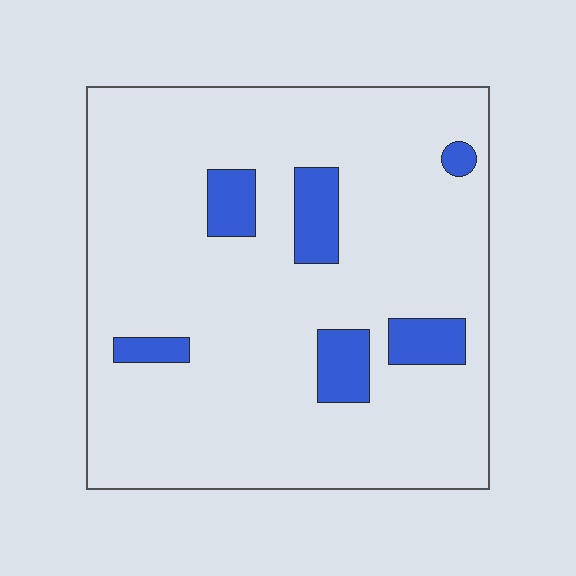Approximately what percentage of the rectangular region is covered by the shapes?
Approximately 10%.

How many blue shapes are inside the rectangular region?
6.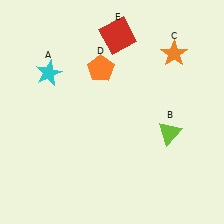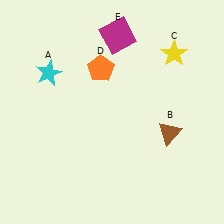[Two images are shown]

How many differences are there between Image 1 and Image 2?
There are 3 differences between the two images.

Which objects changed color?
B changed from lime to brown. C changed from orange to yellow. E changed from red to magenta.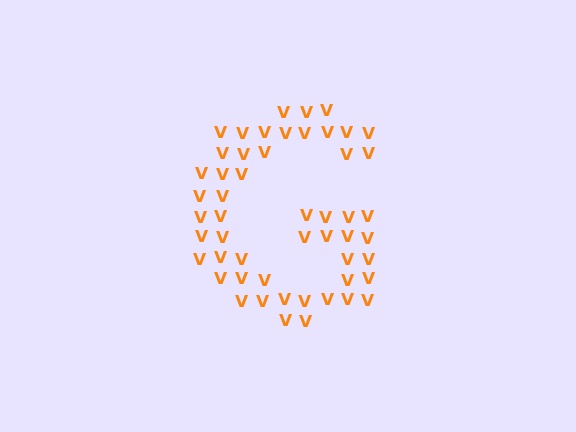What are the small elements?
The small elements are letter V's.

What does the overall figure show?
The overall figure shows the letter G.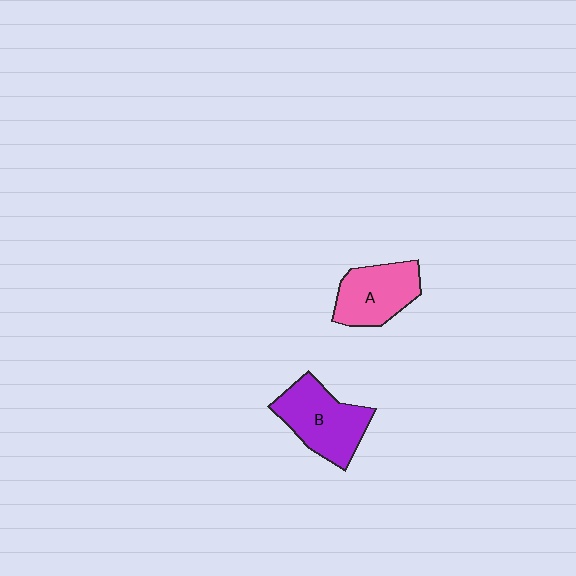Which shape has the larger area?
Shape B (purple).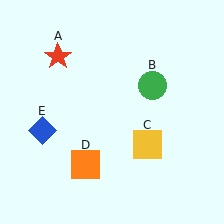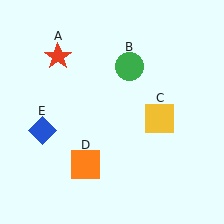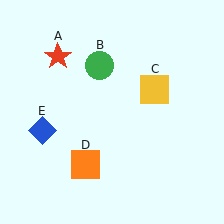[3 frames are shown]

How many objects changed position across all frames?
2 objects changed position: green circle (object B), yellow square (object C).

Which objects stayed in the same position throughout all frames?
Red star (object A) and orange square (object D) and blue diamond (object E) remained stationary.